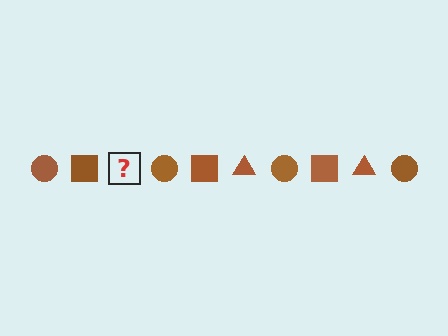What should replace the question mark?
The question mark should be replaced with a brown triangle.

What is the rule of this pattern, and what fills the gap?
The rule is that the pattern cycles through circle, square, triangle shapes in brown. The gap should be filled with a brown triangle.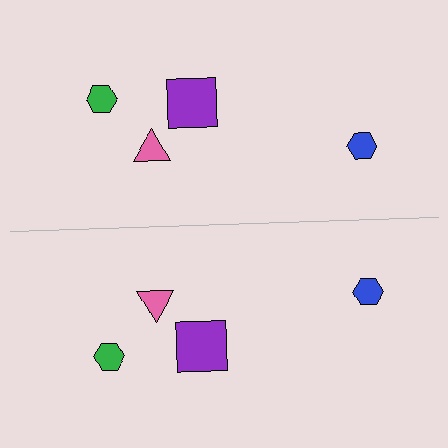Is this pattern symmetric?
Yes, this pattern has bilateral (reflection) symmetry.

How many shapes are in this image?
There are 8 shapes in this image.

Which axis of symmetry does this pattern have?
The pattern has a horizontal axis of symmetry running through the center of the image.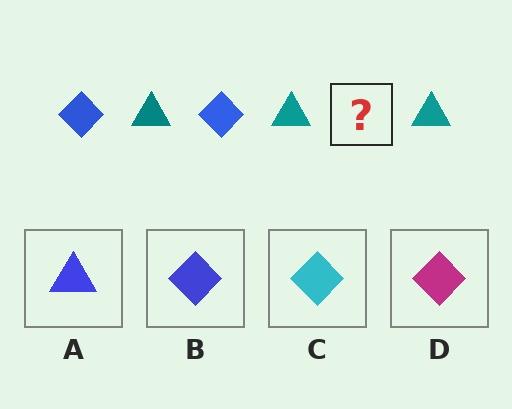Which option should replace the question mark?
Option B.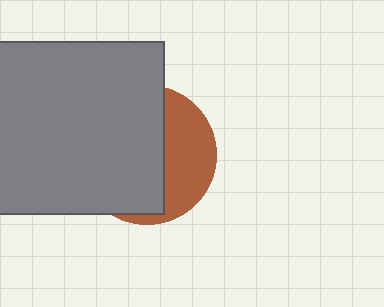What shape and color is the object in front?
The object in front is a gray square.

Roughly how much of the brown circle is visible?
A small part of it is visible (roughly 36%).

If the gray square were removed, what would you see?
You would see the complete brown circle.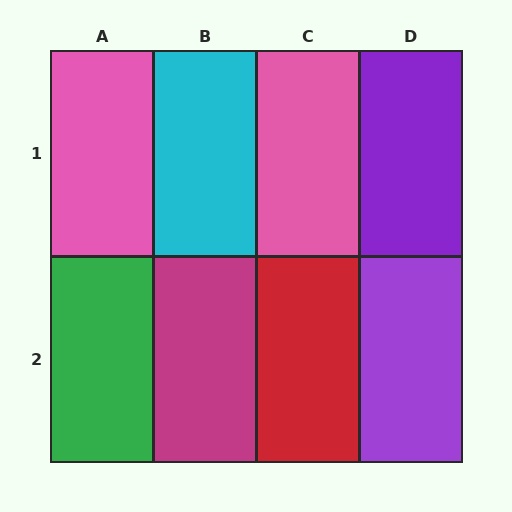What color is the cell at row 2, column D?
Purple.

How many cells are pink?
2 cells are pink.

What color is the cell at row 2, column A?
Green.